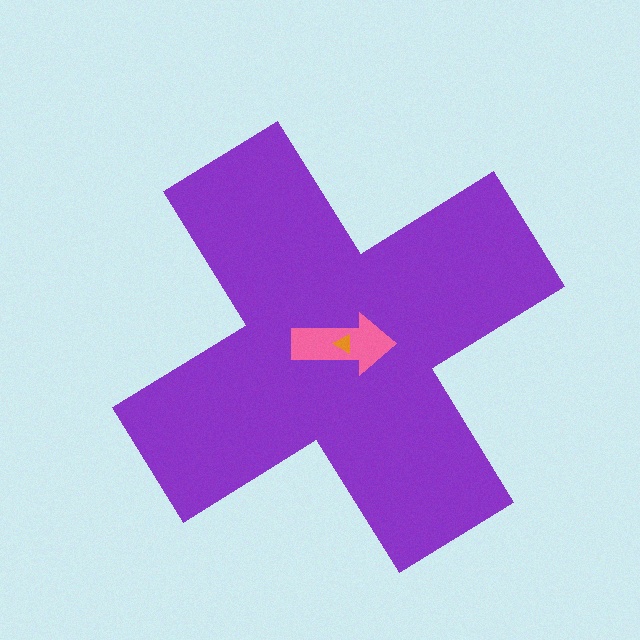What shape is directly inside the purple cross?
The pink arrow.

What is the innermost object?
The orange triangle.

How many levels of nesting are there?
3.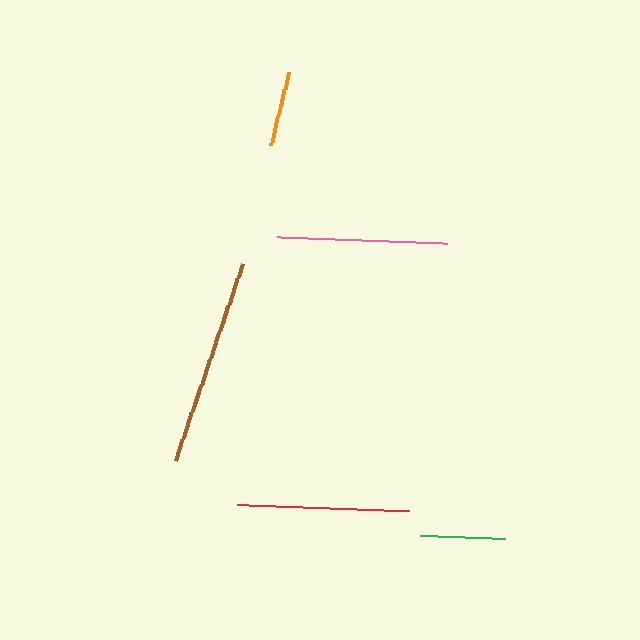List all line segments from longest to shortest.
From longest to shortest: brown, red, pink, green, orange.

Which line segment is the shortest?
The orange line is the shortest at approximately 76 pixels.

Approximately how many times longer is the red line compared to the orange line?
The red line is approximately 2.3 times the length of the orange line.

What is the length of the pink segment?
The pink segment is approximately 170 pixels long.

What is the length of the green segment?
The green segment is approximately 85 pixels long.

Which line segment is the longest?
The brown line is the longest at approximately 208 pixels.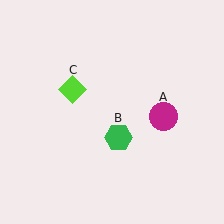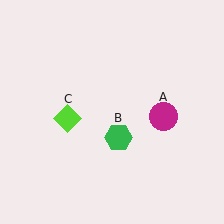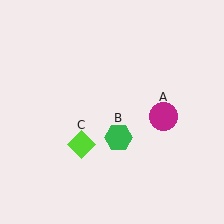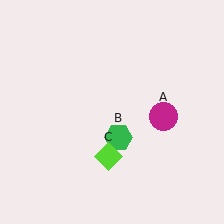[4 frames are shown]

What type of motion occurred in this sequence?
The lime diamond (object C) rotated counterclockwise around the center of the scene.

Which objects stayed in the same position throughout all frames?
Magenta circle (object A) and green hexagon (object B) remained stationary.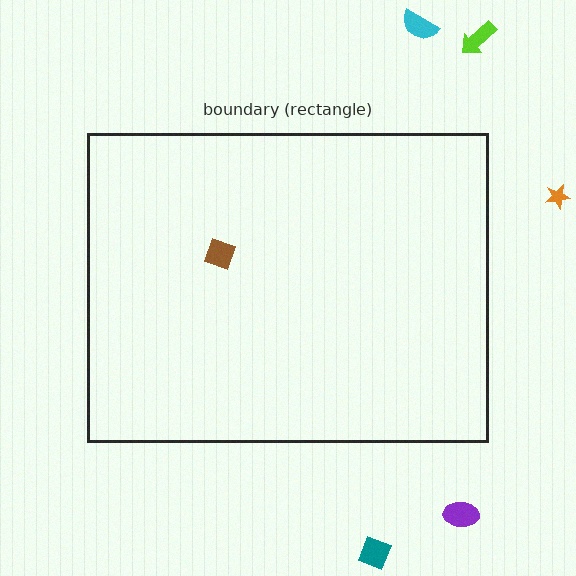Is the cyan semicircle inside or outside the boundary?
Outside.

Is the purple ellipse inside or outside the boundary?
Outside.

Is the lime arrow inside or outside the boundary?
Outside.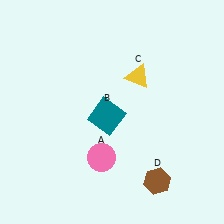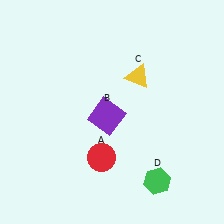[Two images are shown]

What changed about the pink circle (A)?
In Image 1, A is pink. In Image 2, it changed to red.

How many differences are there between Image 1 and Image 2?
There are 3 differences between the two images.